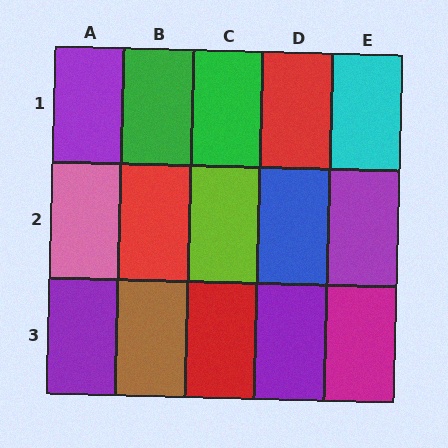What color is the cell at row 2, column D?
Blue.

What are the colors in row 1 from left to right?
Purple, green, green, red, cyan.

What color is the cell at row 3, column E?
Magenta.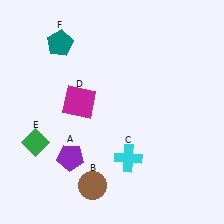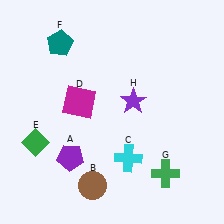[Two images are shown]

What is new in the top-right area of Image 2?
A purple star (H) was added in the top-right area of Image 2.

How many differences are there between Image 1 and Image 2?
There are 2 differences between the two images.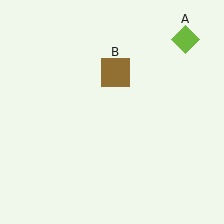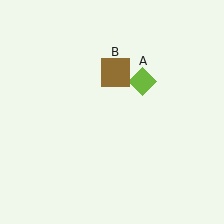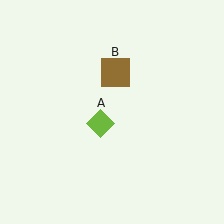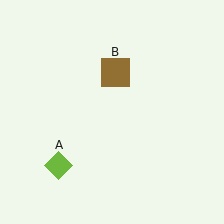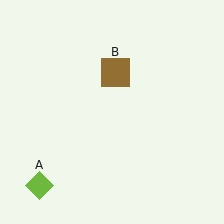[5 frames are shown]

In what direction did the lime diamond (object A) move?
The lime diamond (object A) moved down and to the left.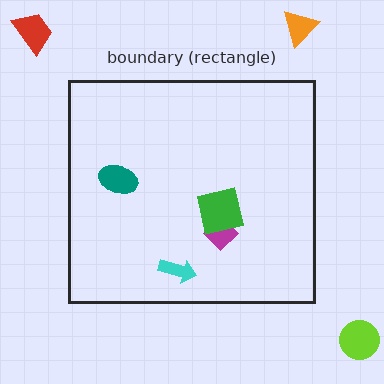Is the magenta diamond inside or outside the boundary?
Inside.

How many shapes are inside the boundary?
4 inside, 3 outside.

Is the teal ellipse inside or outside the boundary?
Inside.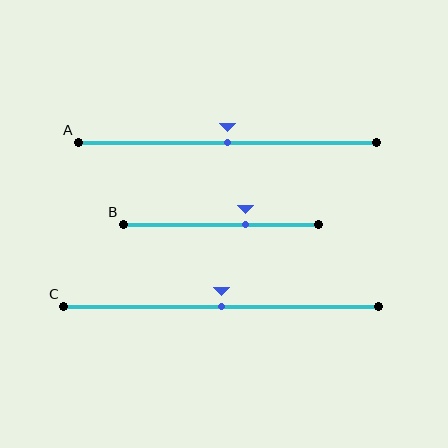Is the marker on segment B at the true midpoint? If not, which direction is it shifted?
No, the marker on segment B is shifted to the right by about 13% of the segment length.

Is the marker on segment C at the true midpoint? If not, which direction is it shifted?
Yes, the marker on segment C is at the true midpoint.